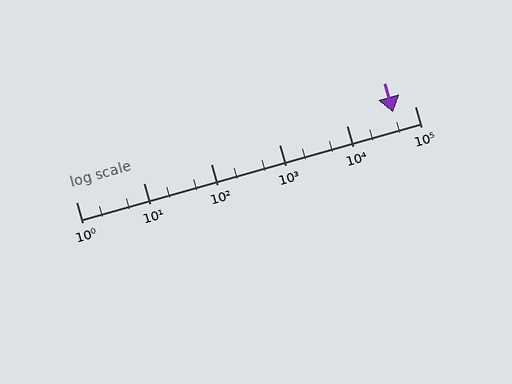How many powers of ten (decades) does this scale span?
The scale spans 5 decades, from 1 to 100000.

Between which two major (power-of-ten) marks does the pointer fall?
The pointer is between 10000 and 100000.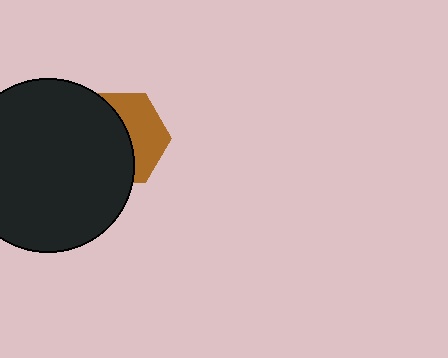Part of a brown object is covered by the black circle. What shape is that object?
It is a hexagon.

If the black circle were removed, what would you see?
You would see the complete brown hexagon.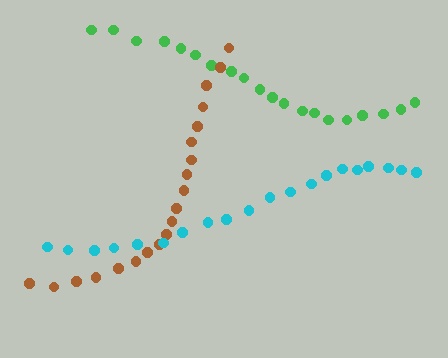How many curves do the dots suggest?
There are 3 distinct paths.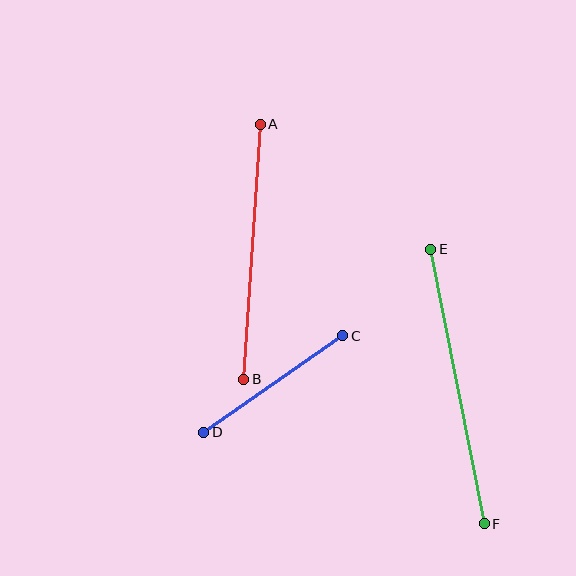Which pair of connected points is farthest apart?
Points E and F are farthest apart.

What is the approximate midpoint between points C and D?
The midpoint is at approximately (273, 384) pixels.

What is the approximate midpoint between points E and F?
The midpoint is at approximately (457, 386) pixels.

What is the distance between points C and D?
The distance is approximately 169 pixels.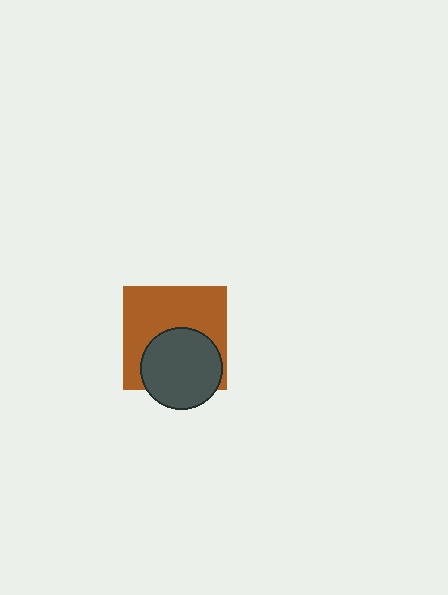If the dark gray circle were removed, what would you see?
You would see the complete brown square.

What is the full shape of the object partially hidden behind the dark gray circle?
The partially hidden object is a brown square.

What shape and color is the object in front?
The object in front is a dark gray circle.